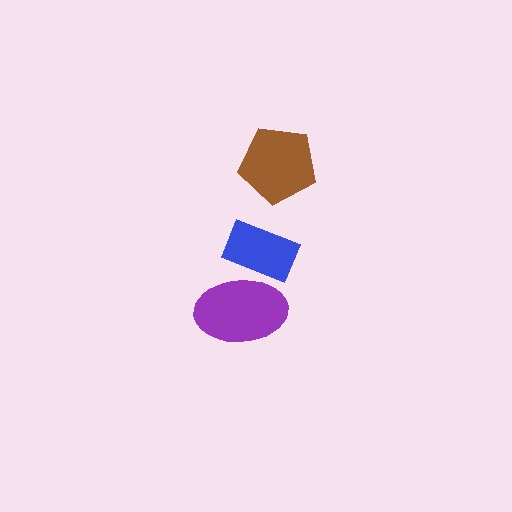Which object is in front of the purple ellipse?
The blue rectangle is in front of the purple ellipse.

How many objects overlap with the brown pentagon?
0 objects overlap with the brown pentagon.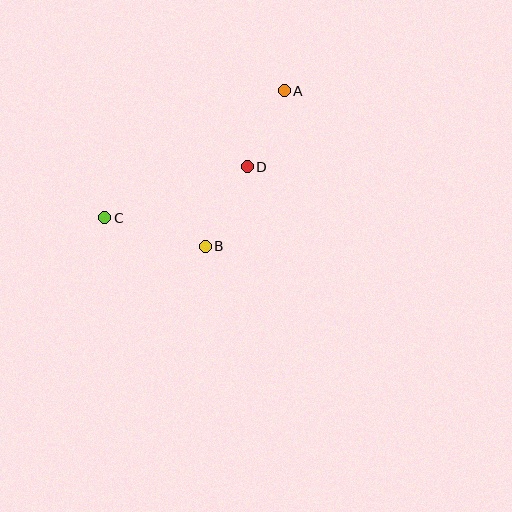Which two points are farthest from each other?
Points A and C are farthest from each other.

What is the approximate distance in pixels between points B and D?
The distance between B and D is approximately 90 pixels.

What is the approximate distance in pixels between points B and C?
The distance between B and C is approximately 105 pixels.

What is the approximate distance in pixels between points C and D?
The distance between C and D is approximately 151 pixels.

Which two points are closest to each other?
Points A and D are closest to each other.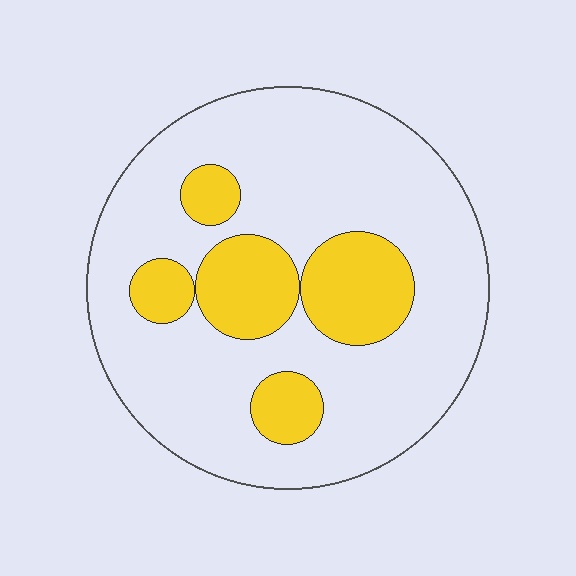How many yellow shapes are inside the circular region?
5.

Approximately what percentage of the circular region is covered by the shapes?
Approximately 25%.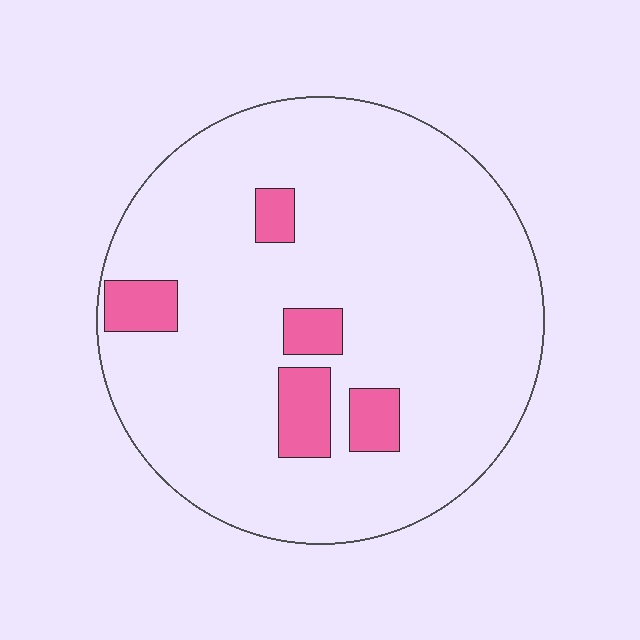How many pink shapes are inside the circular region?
5.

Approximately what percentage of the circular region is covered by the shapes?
Approximately 10%.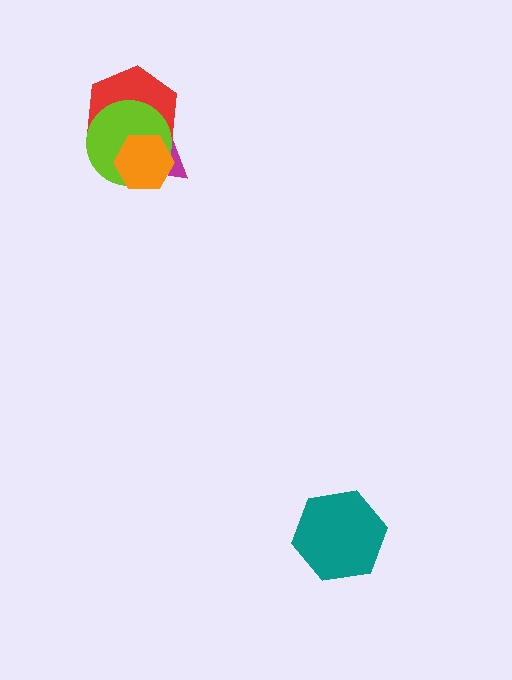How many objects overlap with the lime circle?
3 objects overlap with the lime circle.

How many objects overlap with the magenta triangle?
3 objects overlap with the magenta triangle.